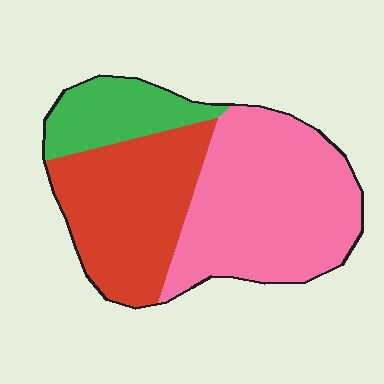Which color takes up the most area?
Pink, at roughly 50%.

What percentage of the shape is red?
Red covers about 35% of the shape.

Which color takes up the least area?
Green, at roughly 15%.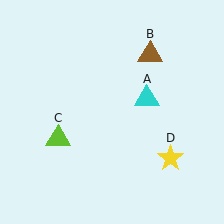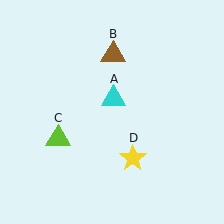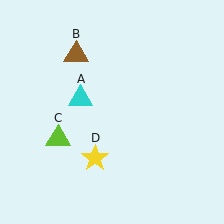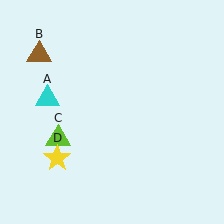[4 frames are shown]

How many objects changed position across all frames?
3 objects changed position: cyan triangle (object A), brown triangle (object B), yellow star (object D).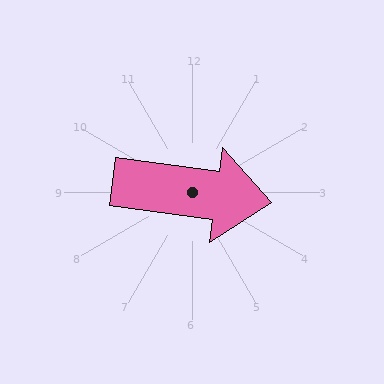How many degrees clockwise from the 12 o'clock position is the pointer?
Approximately 97 degrees.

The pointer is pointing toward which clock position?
Roughly 3 o'clock.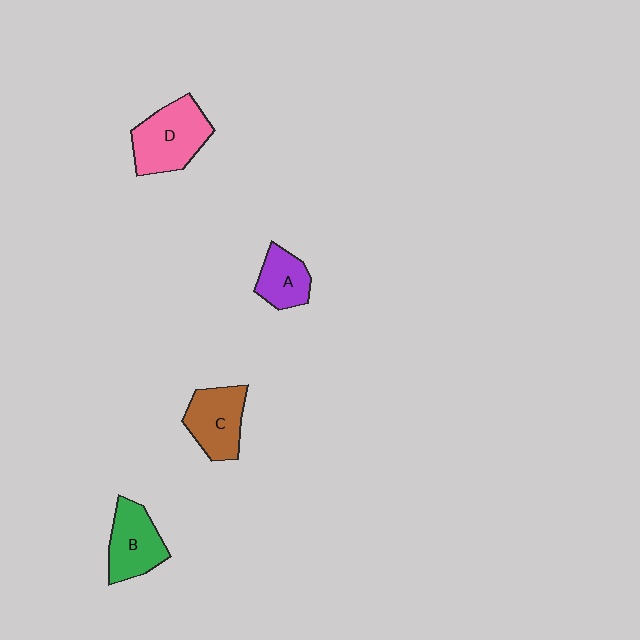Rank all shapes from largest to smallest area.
From largest to smallest: D (pink), C (brown), B (green), A (purple).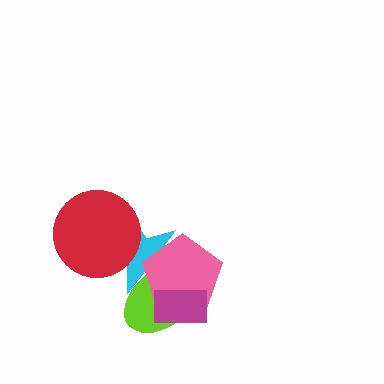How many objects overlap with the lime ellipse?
3 objects overlap with the lime ellipse.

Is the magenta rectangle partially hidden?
No, no other shape covers it.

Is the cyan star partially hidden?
Yes, it is partially covered by another shape.